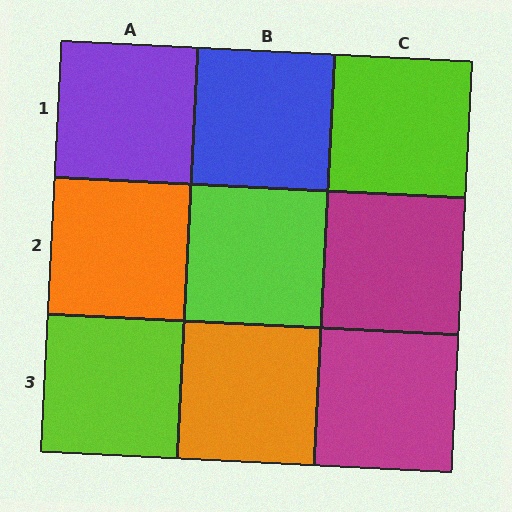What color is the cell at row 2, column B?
Lime.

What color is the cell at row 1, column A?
Purple.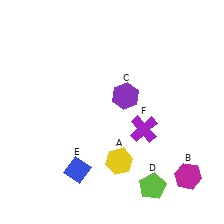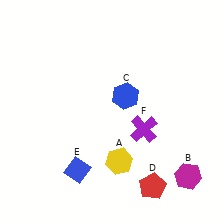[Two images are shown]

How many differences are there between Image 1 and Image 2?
There are 2 differences between the two images.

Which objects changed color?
C changed from purple to blue. D changed from lime to red.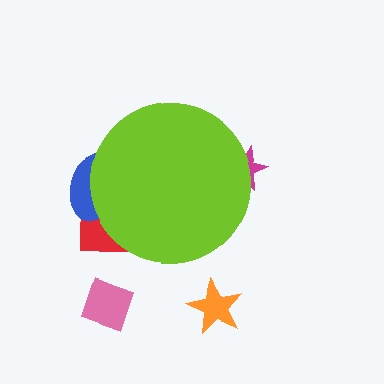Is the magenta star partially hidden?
Yes, the magenta star is partially hidden behind the lime circle.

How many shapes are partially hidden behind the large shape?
3 shapes are partially hidden.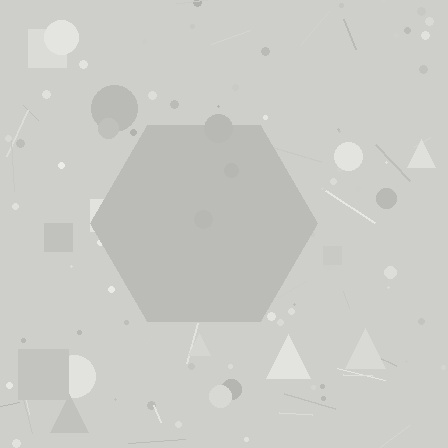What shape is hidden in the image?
A hexagon is hidden in the image.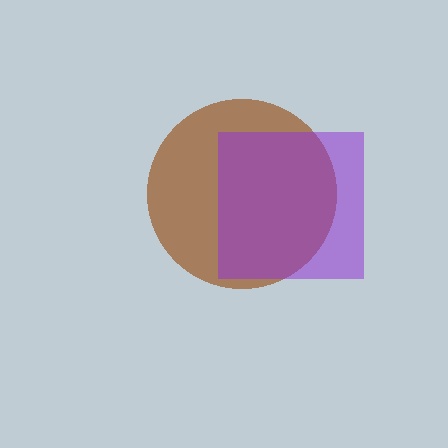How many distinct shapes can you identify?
There are 2 distinct shapes: a brown circle, a purple square.